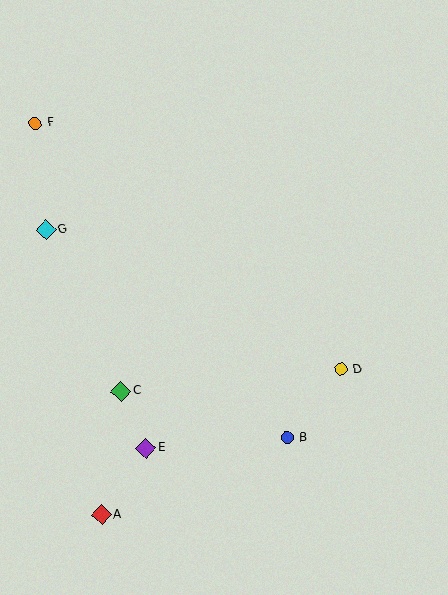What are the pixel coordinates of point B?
Point B is at (287, 438).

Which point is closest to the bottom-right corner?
Point B is closest to the bottom-right corner.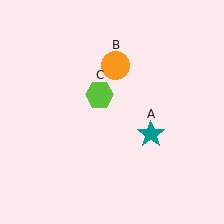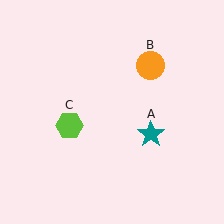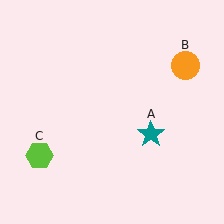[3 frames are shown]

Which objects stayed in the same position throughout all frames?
Teal star (object A) remained stationary.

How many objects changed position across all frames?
2 objects changed position: orange circle (object B), lime hexagon (object C).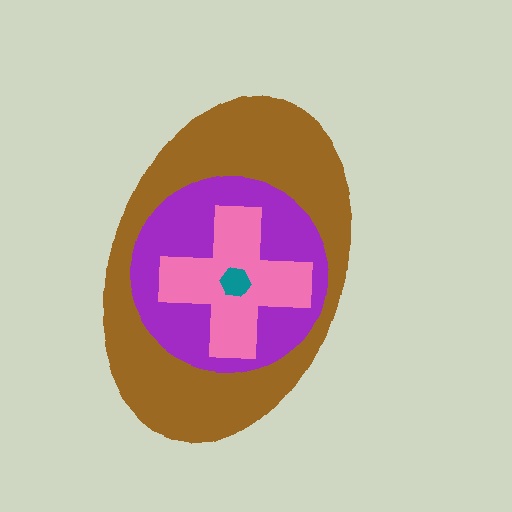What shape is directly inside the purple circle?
The pink cross.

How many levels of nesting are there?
4.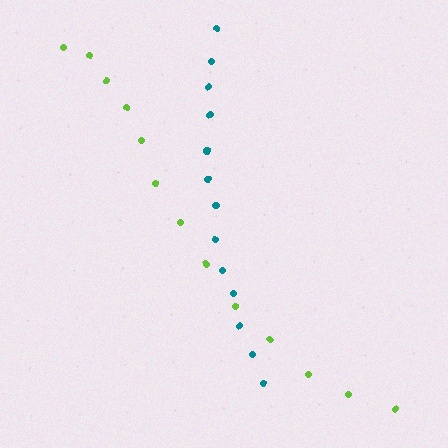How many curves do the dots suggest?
There are 2 distinct paths.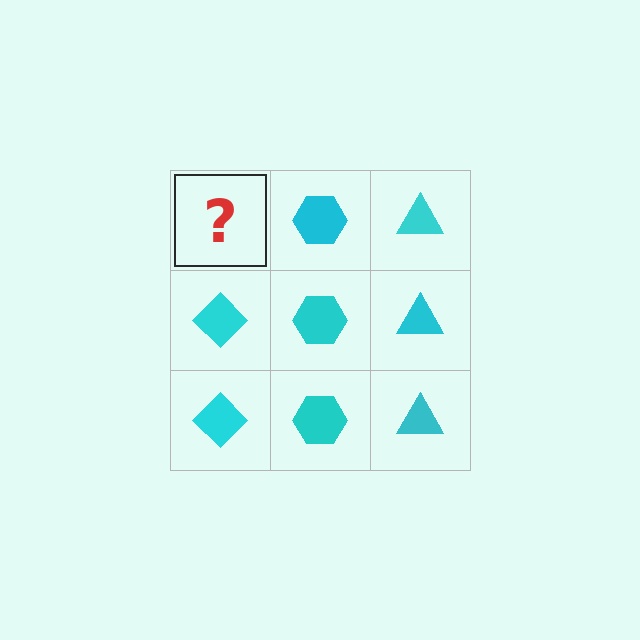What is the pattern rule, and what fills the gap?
The rule is that each column has a consistent shape. The gap should be filled with a cyan diamond.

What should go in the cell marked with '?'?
The missing cell should contain a cyan diamond.